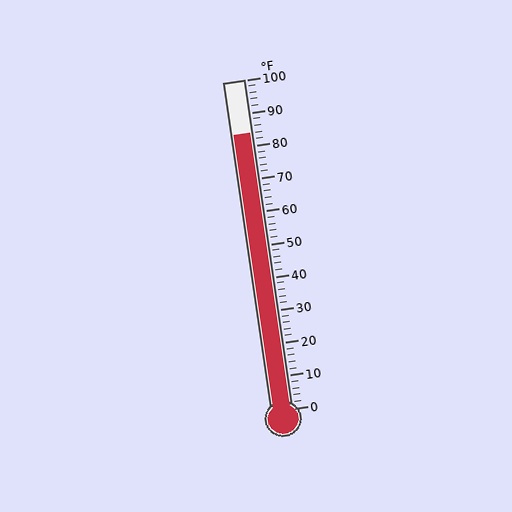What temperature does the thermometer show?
The thermometer shows approximately 84°F.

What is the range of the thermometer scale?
The thermometer scale ranges from 0°F to 100°F.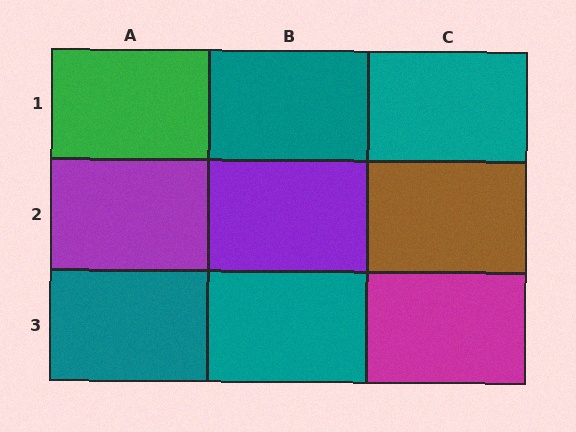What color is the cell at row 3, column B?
Teal.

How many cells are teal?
4 cells are teal.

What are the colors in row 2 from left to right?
Purple, purple, brown.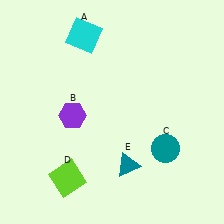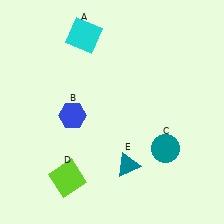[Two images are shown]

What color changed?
The hexagon (B) changed from purple in Image 1 to blue in Image 2.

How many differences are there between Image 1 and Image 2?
There is 1 difference between the two images.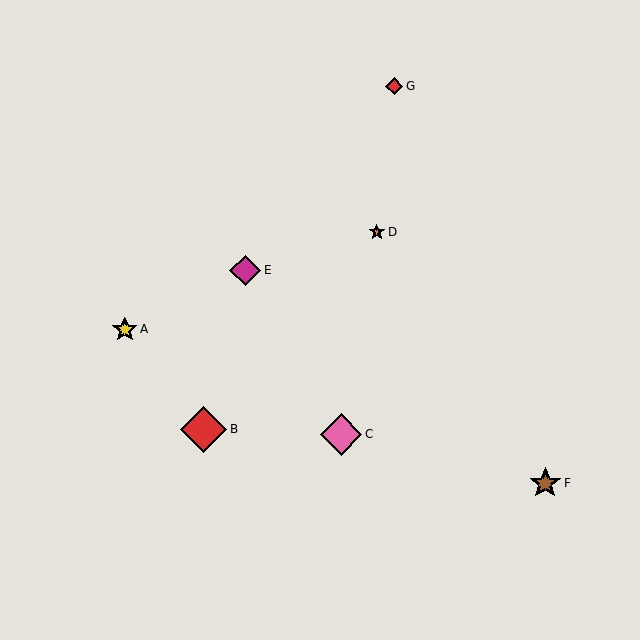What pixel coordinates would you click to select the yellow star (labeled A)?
Click at (125, 329) to select the yellow star A.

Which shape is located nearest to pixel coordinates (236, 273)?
The magenta diamond (labeled E) at (245, 270) is nearest to that location.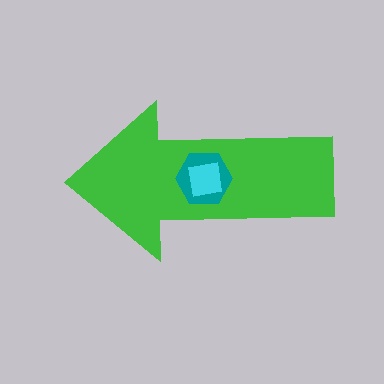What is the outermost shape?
The green arrow.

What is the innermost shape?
The cyan square.